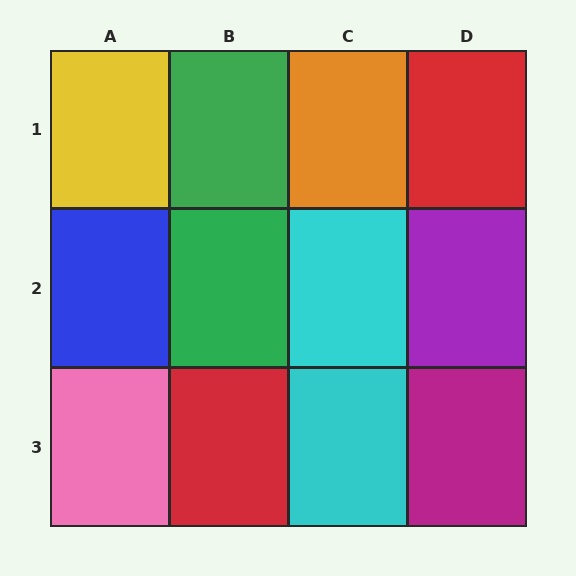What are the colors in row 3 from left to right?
Pink, red, cyan, magenta.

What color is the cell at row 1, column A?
Yellow.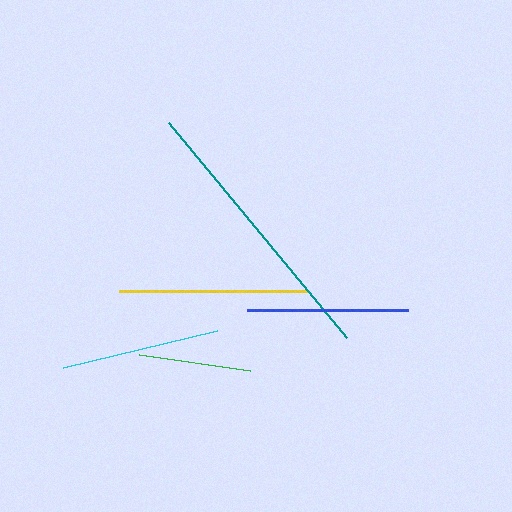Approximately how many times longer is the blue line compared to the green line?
The blue line is approximately 1.4 times the length of the green line.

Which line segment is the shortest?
The green line is the shortest at approximately 112 pixels.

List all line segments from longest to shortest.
From longest to shortest: teal, yellow, blue, cyan, green.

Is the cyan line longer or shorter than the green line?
The cyan line is longer than the green line.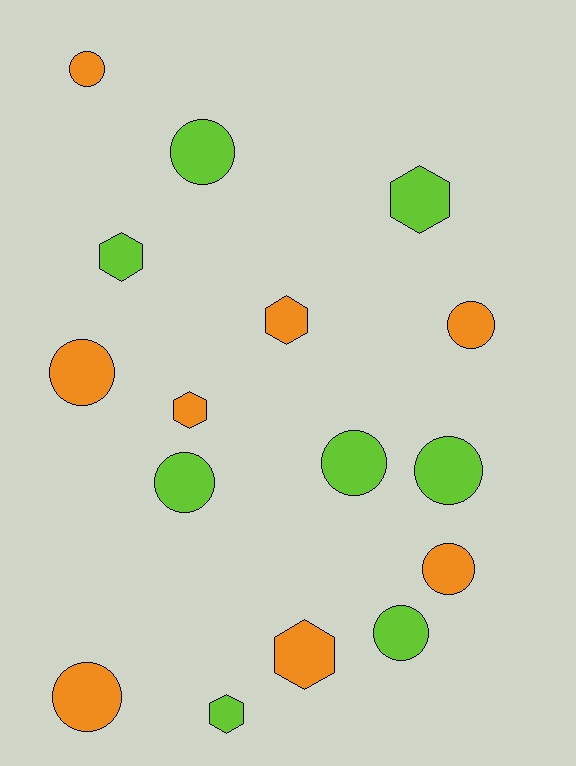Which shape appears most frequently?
Circle, with 10 objects.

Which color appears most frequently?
Lime, with 8 objects.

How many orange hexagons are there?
There are 3 orange hexagons.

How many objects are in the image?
There are 16 objects.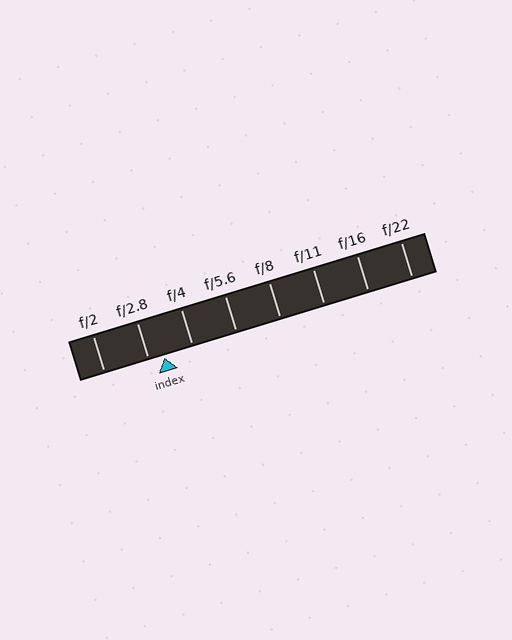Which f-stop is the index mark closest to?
The index mark is closest to f/2.8.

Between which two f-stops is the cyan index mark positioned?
The index mark is between f/2.8 and f/4.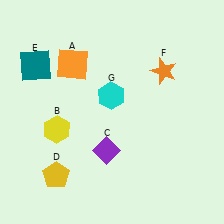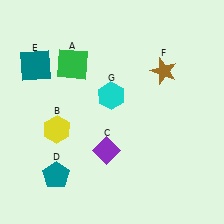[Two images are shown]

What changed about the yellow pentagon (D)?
In Image 1, D is yellow. In Image 2, it changed to teal.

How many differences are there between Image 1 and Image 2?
There are 3 differences between the two images.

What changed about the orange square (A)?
In Image 1, A is orange. In Image 2, it changed to green.